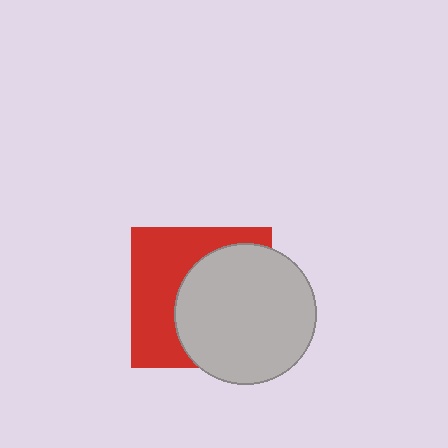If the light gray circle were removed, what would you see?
You would see the complete red square.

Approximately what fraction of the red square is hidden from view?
Roughly 54% of the red square is hidden behind the light gray circle.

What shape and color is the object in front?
The object in front is a light gray circle.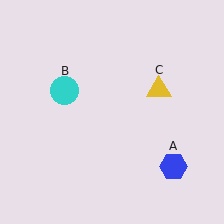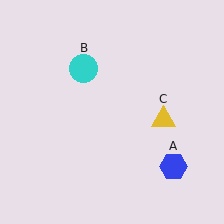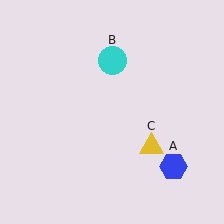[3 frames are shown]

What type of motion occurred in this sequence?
The cyan circle (object B), yellow triangle (object C) rotated clockwise around the center of the scene.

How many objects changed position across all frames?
2 objects changed position: cyan circle (object B), yellow triangle (object C).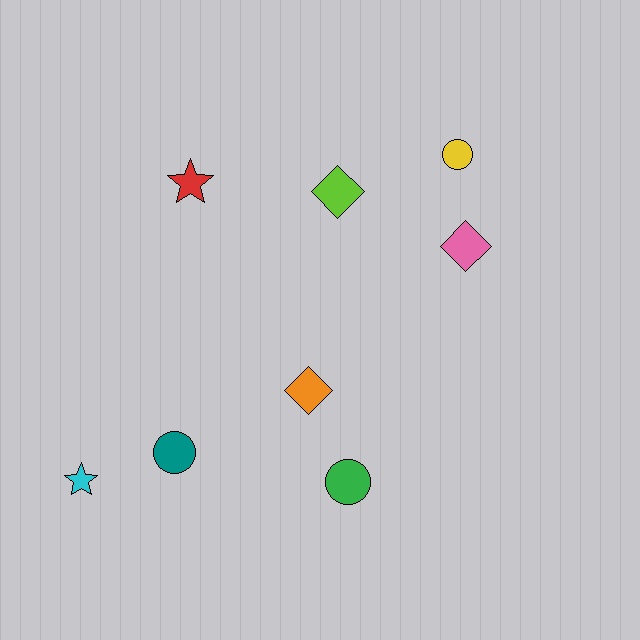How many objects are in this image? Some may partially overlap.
There are 8 objects.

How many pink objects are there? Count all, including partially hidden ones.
There is 1 pink object.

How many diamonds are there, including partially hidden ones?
There are 3 diamonds.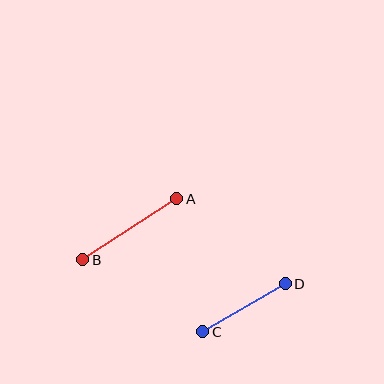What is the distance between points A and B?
The distance is approximately 112 pixels.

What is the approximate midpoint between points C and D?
The midpoint is at approximately (244, 308) pixels.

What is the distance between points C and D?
The distance is approximately 95 pixels.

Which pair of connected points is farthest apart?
Points A and B are farthest apart.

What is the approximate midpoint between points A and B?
The midpoint is at approximately (130, 229) pixels.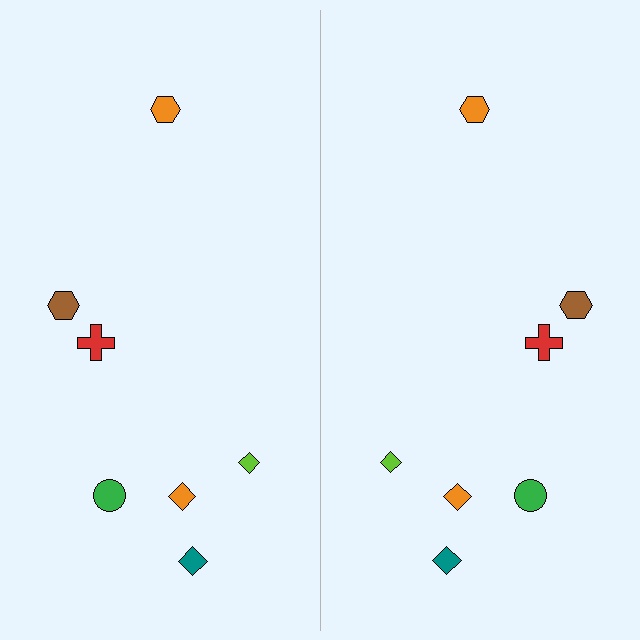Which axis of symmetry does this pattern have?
The pattern has a vertical axis of symmetry running through the center of the image.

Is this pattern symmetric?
Yes, this pattern has bilateral (reflection) symmetry.